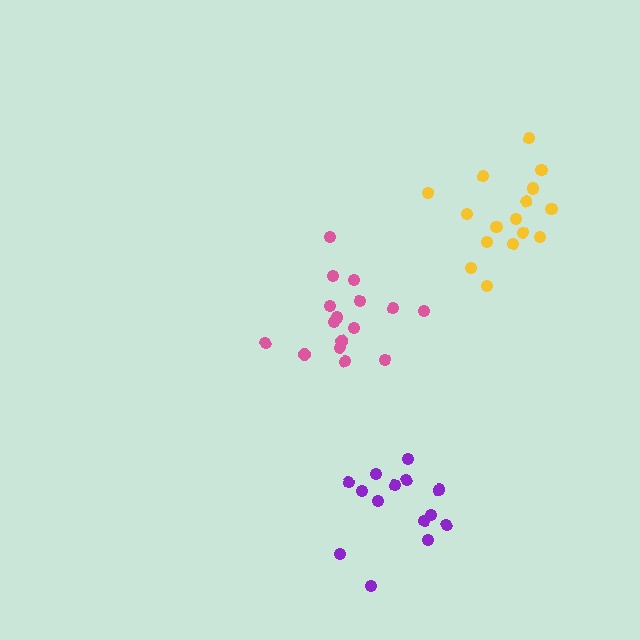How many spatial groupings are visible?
There are 3 spatial groupings.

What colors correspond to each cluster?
The clusters are colored: yellow, pink, purple.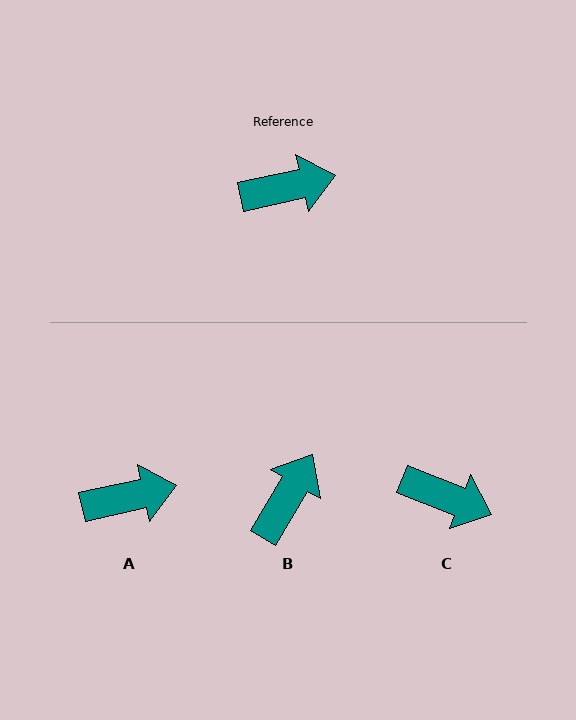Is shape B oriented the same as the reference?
No, it is off by about 47 degrees.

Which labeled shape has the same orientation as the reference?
A.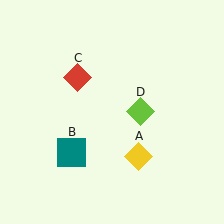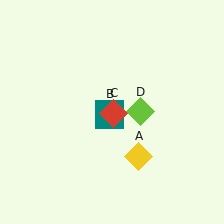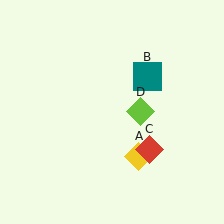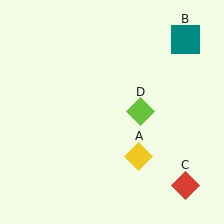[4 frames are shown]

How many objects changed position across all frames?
2 objects changed position: teal square (object B), red diamond (object C).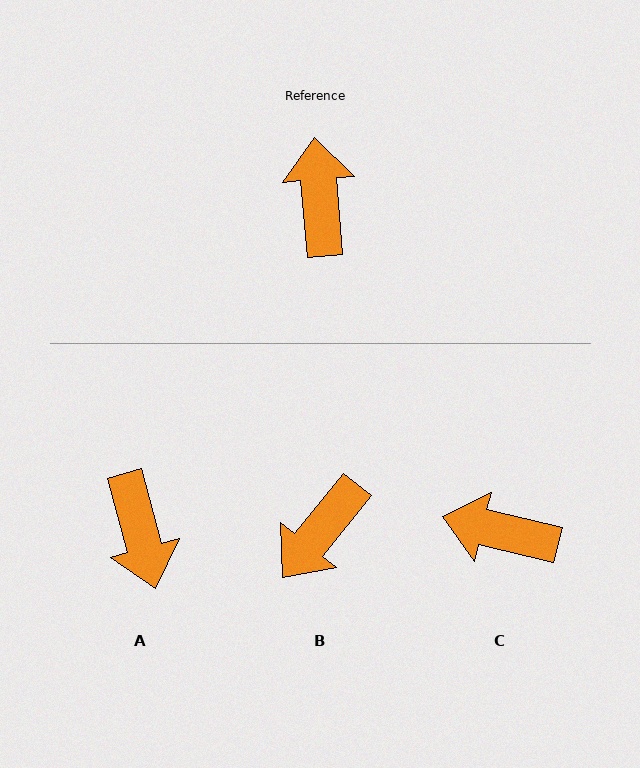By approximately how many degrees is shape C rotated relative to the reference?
Approximately 71 degrees counter-clockwise.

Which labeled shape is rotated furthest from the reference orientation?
A, about 170 degrees away.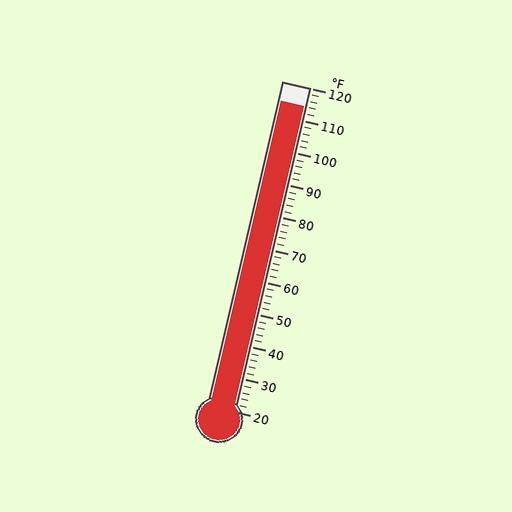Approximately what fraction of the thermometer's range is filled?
The thermometer is filled to approximately 95% of its range.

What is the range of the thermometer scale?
The thermometer scale ranges from 20°F to 120°F.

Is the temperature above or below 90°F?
The temperature is above 90°F.